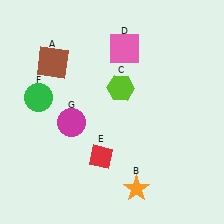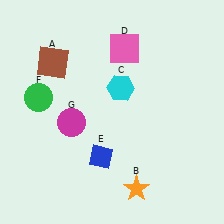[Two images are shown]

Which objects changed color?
C changed from lime to cyan. E changed from red to blue.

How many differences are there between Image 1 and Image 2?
There are 2 differences between the two images.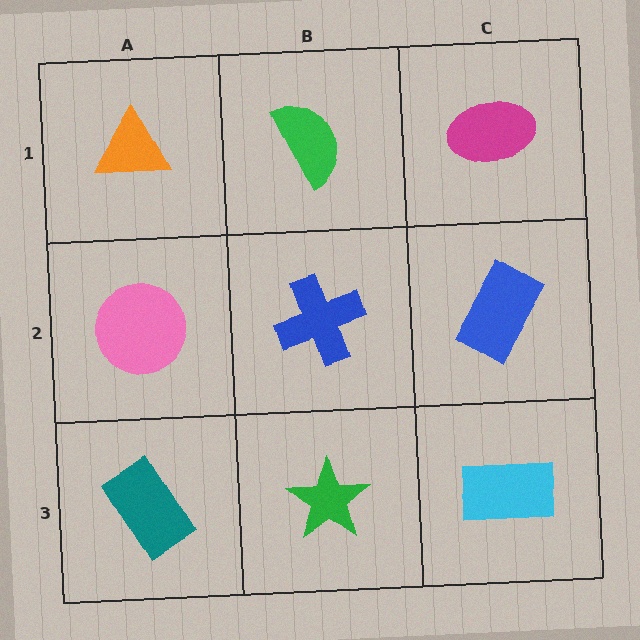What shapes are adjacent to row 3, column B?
A blue cross (row 2, column B), a teal rectangle (row 3, column A), a cyan rectangle (row 3, column C).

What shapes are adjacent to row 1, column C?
A blue rectangle (row 2, column C), a green semicircle (row 1, column B).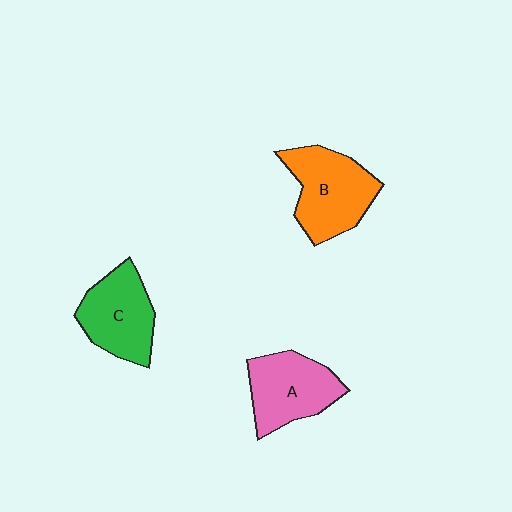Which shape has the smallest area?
Shape C (green).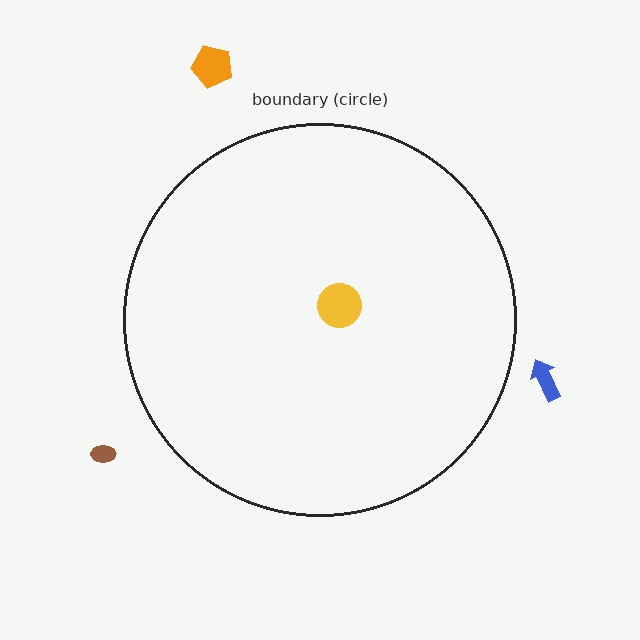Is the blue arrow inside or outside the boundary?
Outside.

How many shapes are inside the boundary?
1 inside, 3 outside.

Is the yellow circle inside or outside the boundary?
Inside.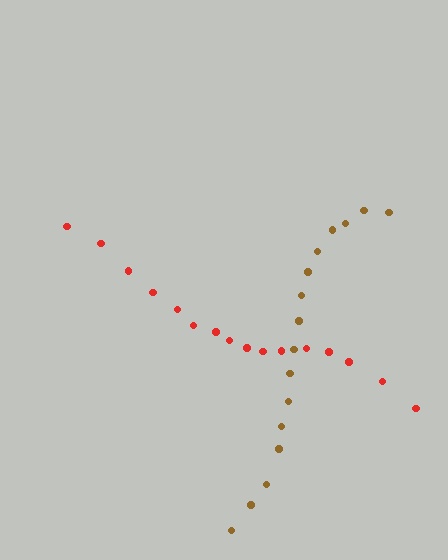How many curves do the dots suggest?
There are 2 distinct paths.